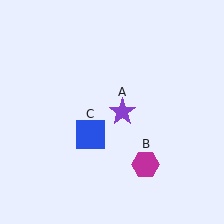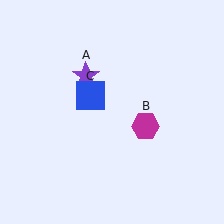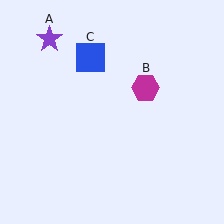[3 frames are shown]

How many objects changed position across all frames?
3 objects changed position: purple star (object A), magenta hexagon (object B), blue square (object C).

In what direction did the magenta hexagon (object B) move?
The magenta hexagon (object B) moved up.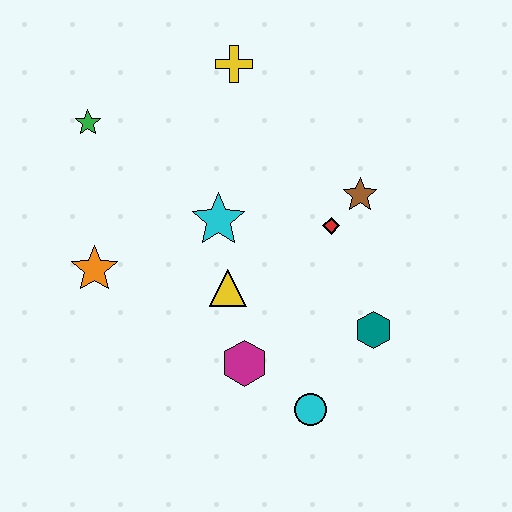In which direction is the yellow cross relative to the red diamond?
The yellow cross is above the red diamond.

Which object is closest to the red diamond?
The brown star is closest to the red diamond.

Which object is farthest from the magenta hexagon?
The yellow cross is farthest from the magenta hexagon.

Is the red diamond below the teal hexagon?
No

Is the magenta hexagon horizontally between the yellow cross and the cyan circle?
Yes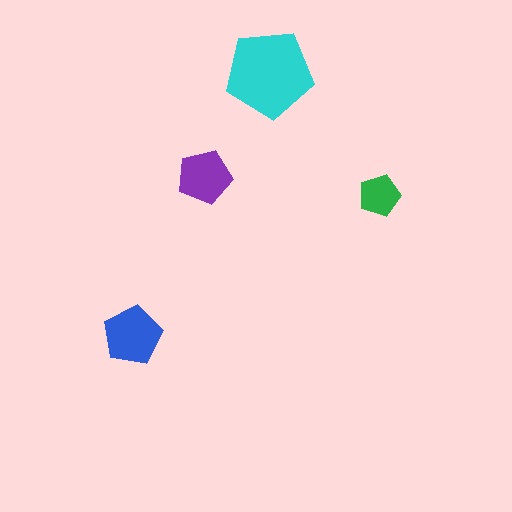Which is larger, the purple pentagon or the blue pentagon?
The blue one.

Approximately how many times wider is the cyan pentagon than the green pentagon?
About 2 times wider.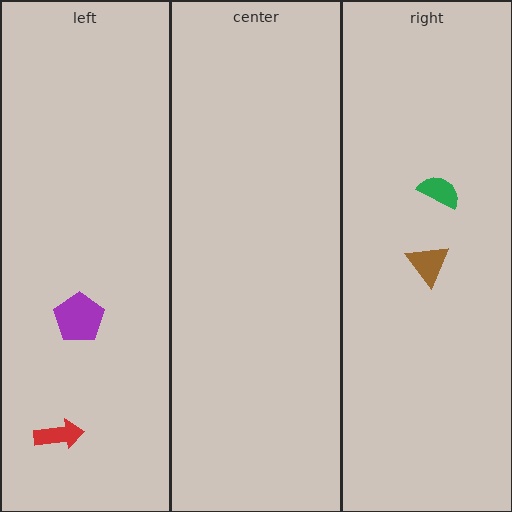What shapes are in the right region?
The green semicircle, the brown triangle.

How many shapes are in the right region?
2.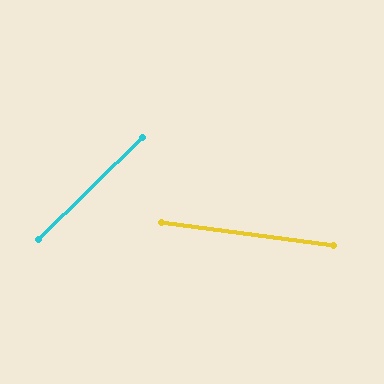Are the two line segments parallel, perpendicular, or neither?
Neither parallel nor perpendicular — they differ by about 52°.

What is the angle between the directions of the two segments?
Approximately 52 degrees.